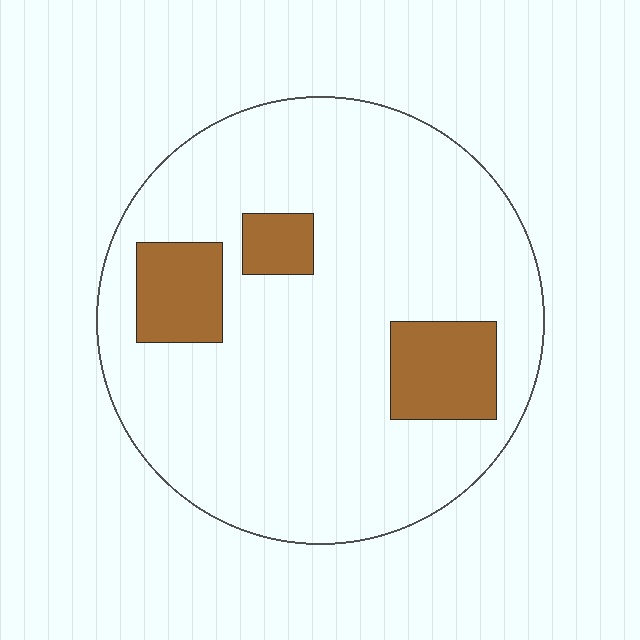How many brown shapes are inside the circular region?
3.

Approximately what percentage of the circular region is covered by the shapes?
Approximately 15%.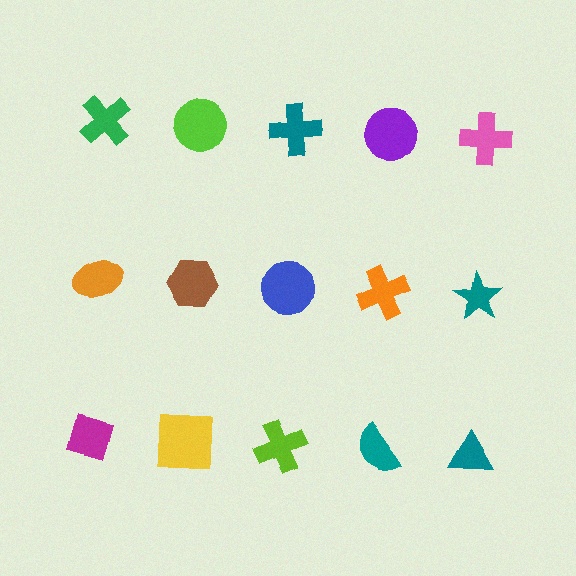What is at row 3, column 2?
A yellow square.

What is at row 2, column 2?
A brown hexagon.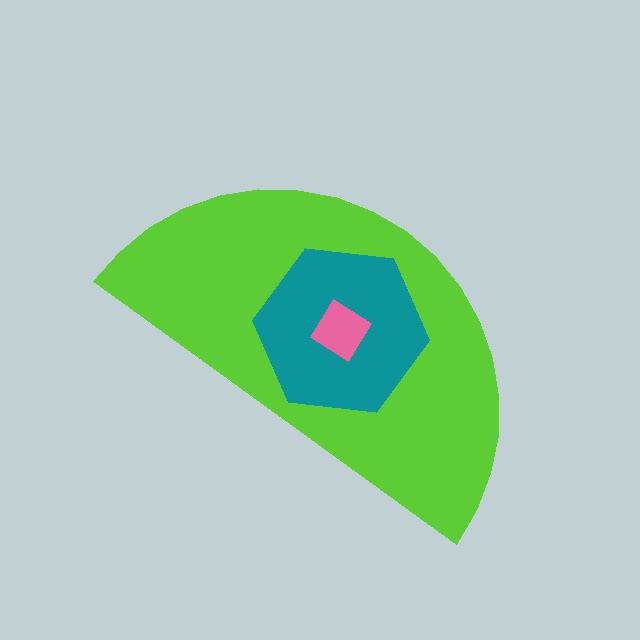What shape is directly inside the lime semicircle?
The teal hexagon.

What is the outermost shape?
The lime semicircle.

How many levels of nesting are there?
3.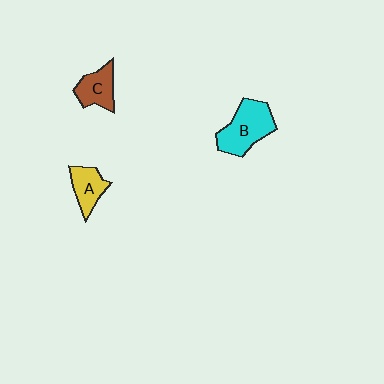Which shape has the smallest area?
Shape A (yellow).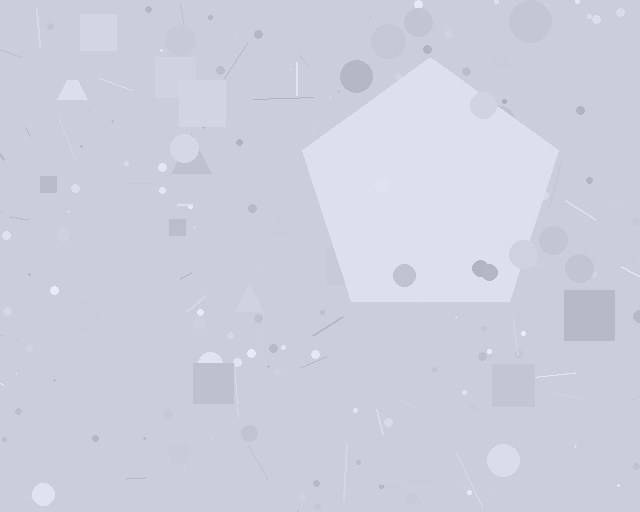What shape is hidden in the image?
A pentagon is hidden in the image.